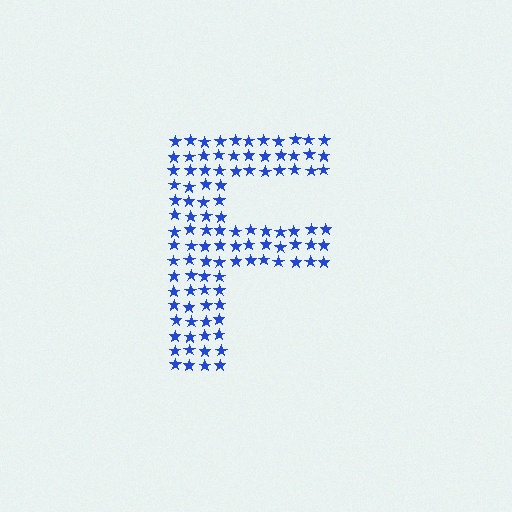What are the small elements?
The small elements are stars.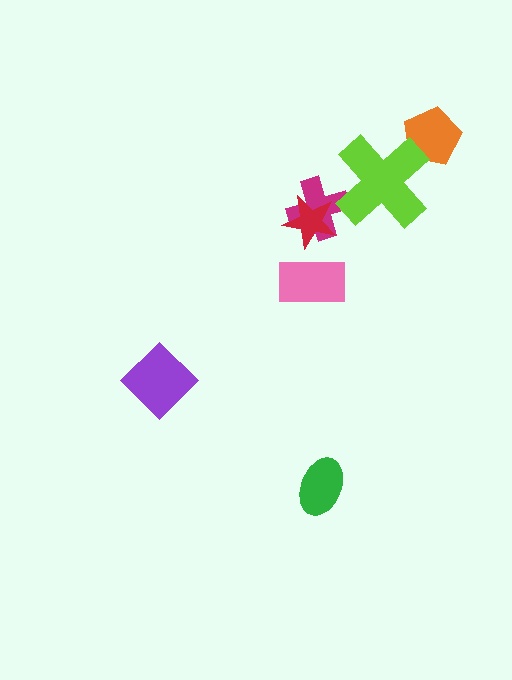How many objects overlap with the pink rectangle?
0 objects overlap with the pink rectangle.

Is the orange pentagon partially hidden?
Yes, it is partially covered by another shape.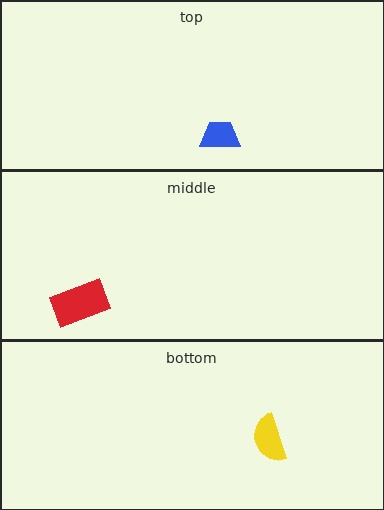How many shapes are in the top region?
1.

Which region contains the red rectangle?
The middle region.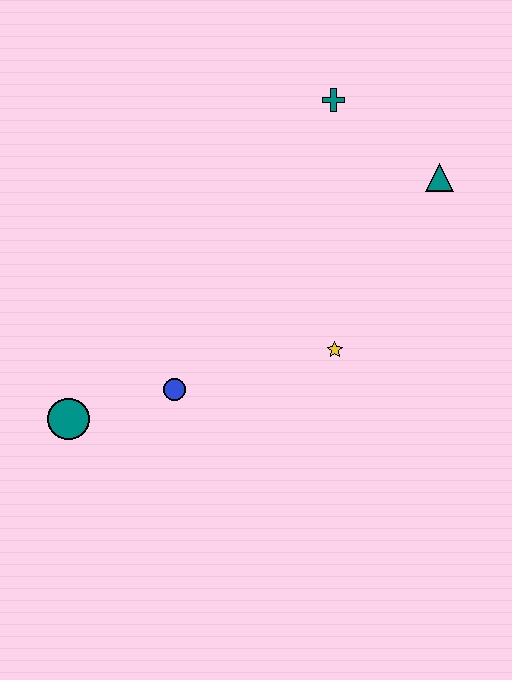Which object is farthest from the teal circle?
The teal triangle is farthest from the teal circle.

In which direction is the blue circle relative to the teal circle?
The blue circle is to the right of the teal circle.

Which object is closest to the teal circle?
The blue circle is closest to the teal circle.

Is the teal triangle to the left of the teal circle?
No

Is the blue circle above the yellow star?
No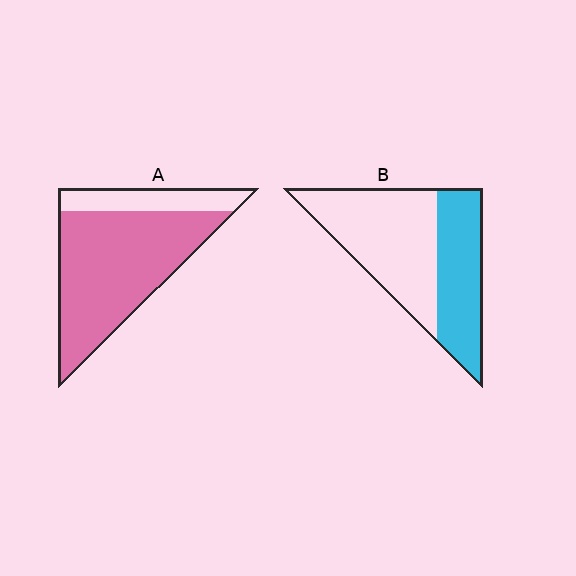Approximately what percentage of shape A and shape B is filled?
A is approximately 80% and B is approximately 40%.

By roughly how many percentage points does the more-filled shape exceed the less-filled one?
By roughly 40 percentage points (A over B).